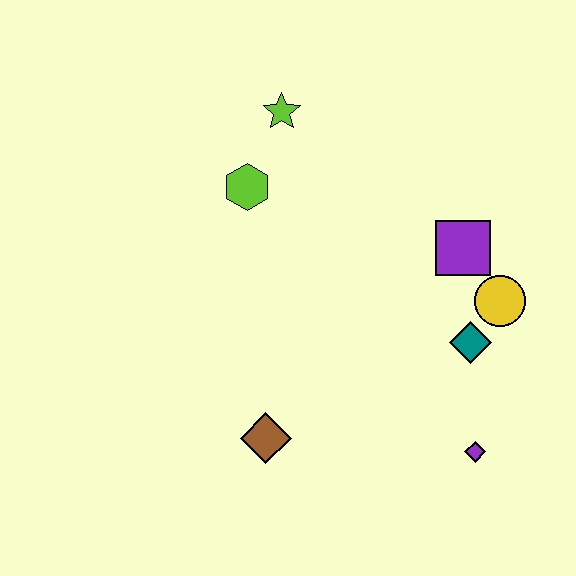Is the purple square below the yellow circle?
No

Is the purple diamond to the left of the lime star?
No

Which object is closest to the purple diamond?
The teal diamond is closest to the purple diamond.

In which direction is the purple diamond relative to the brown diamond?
The purple diamond is to the right of the brown diamond.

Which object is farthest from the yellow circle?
The lime star is farthest from the yellow circle.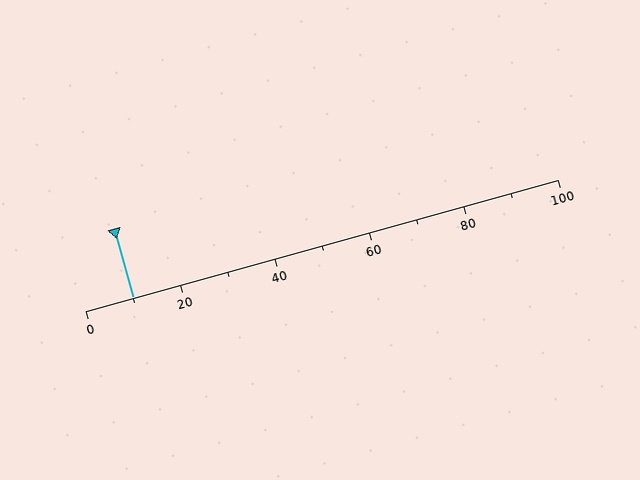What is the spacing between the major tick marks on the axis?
The major ticks are spaced 20 apart.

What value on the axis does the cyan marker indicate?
The marker indicates approximately 10.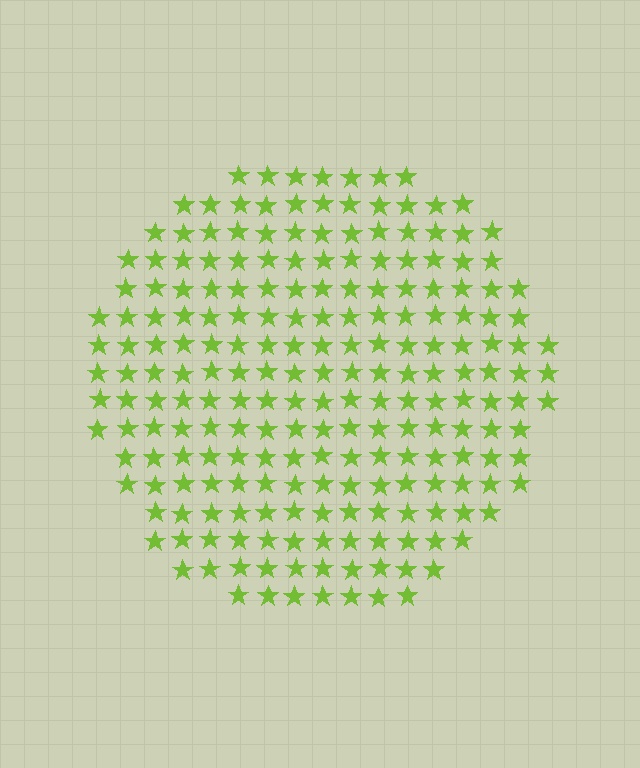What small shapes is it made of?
It is made of small stars.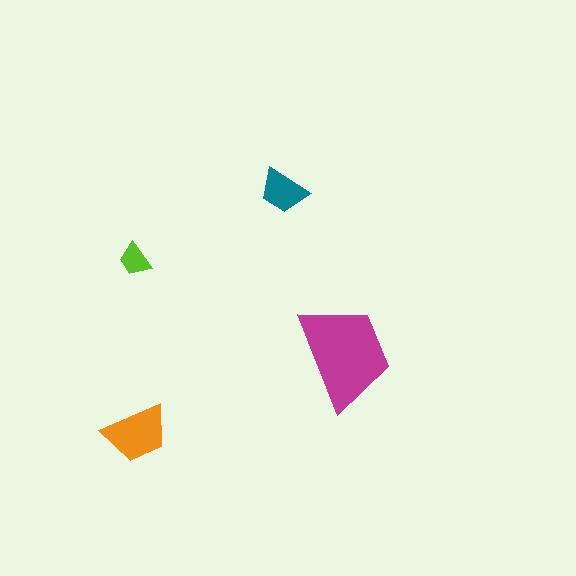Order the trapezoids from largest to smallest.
the magenta one, the orange one, the teal one, the lime one.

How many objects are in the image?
There are 4 objects in the image.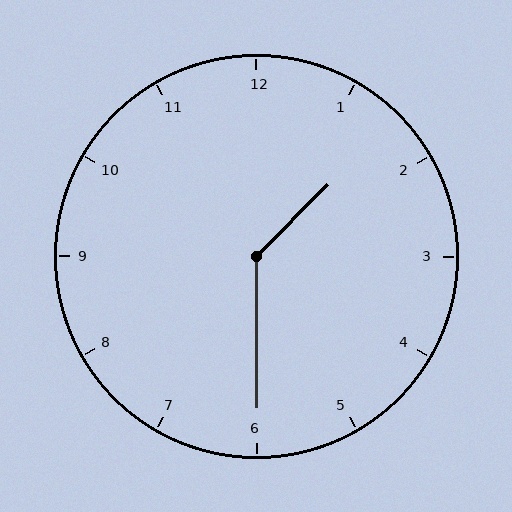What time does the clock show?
1:30.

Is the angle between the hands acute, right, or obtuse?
It is obtuse.